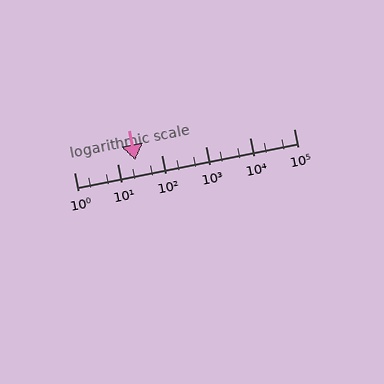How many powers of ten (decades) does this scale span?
The scale spans 5 decades, from 1 to 100000.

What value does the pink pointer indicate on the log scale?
The pointer indicates approximately 25.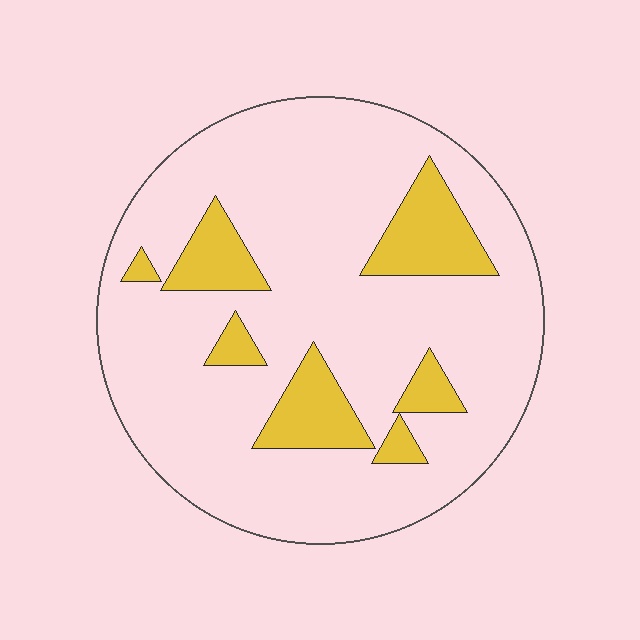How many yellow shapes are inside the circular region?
7.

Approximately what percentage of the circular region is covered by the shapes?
Approximately 15%.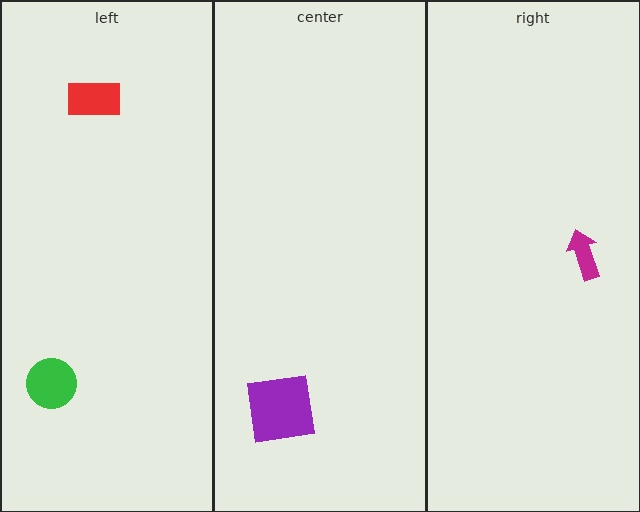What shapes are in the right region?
The magenta arrow.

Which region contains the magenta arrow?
The right region.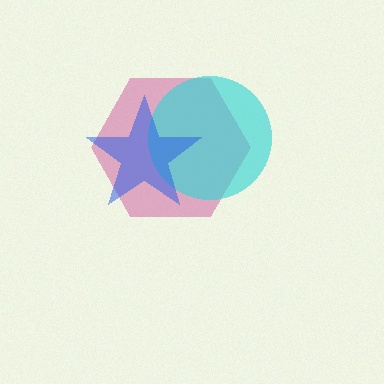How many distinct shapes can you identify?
There are 3 distinct shapes: a magenta hexagon, a cyan circle, a blue star.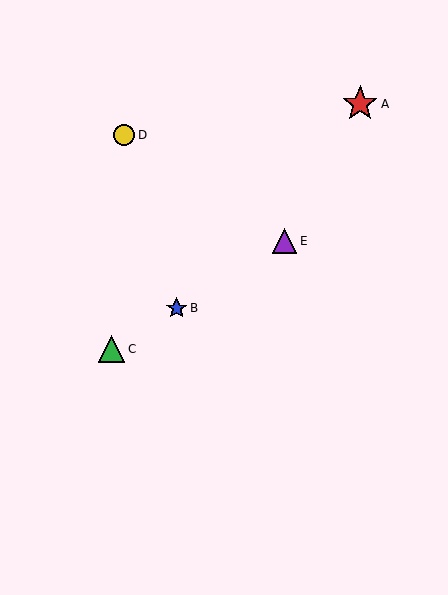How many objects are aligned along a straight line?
3 objects (B, C, E) are aligned along a straight line.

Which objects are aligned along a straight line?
Objects B, C, E are aligned along a straight line.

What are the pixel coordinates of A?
Object A is at (360, 104).